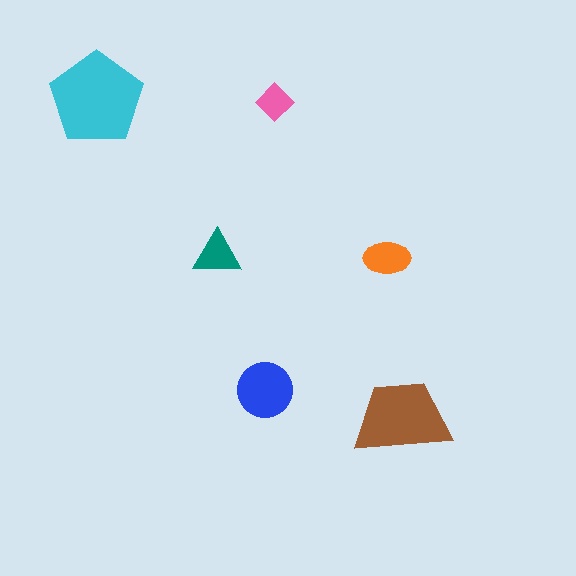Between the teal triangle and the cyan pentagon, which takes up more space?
The cyan pentagon.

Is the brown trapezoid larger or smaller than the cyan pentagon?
Smaller.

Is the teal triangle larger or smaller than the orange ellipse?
Smaller.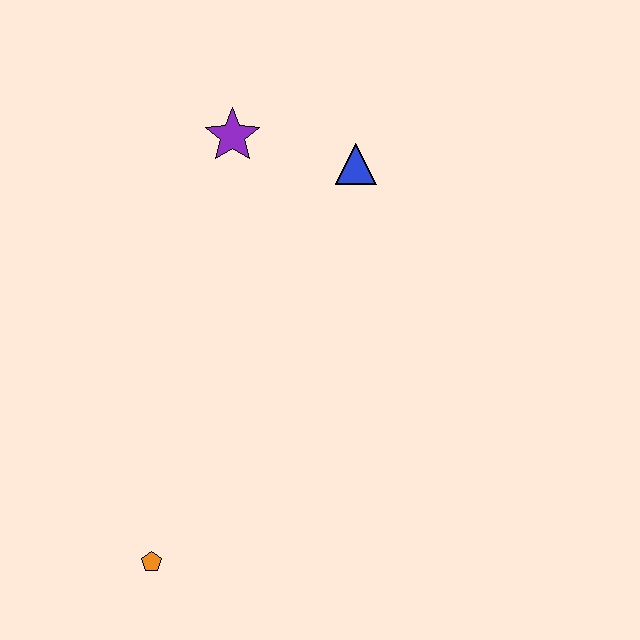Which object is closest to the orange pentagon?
The purple star is closest to the orange pentagon.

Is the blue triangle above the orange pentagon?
Yes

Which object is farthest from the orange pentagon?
The blue triangle is farthest from the orange pentagon.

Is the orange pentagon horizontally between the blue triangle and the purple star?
No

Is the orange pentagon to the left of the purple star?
Yes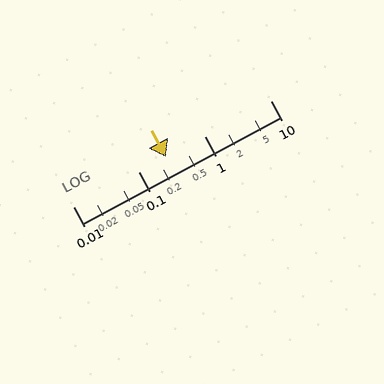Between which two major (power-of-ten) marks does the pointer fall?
The pointer is between 0.1 and 1.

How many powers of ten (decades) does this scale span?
The scale spans 3 decades, from 0.01 to 10.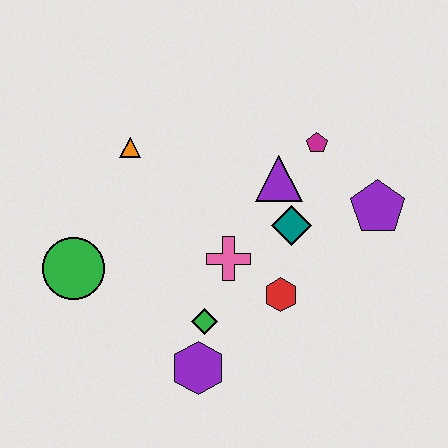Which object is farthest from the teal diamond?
The green circle is farthest from the teal diamond.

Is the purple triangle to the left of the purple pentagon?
Yes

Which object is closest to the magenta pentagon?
The purple triangle is closest to the magenta pentagon.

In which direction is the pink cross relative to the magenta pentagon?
The pink cross is below the magenta pentagon.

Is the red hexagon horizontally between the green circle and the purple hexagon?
No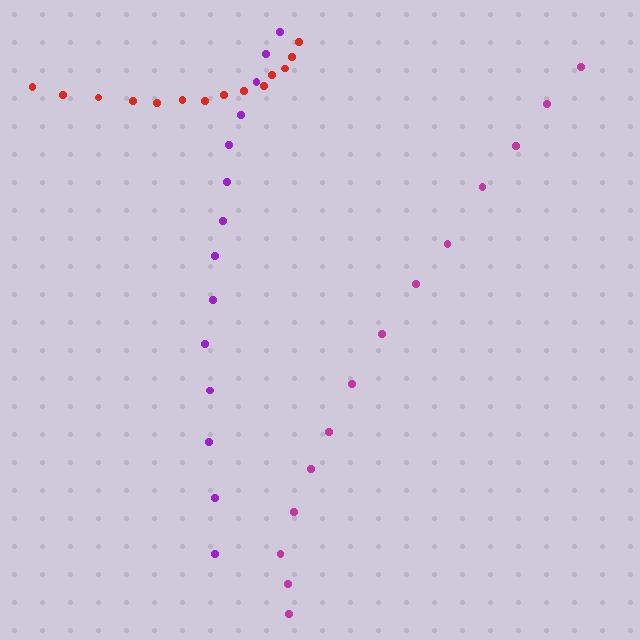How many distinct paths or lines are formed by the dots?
There are 3 distinct paths.